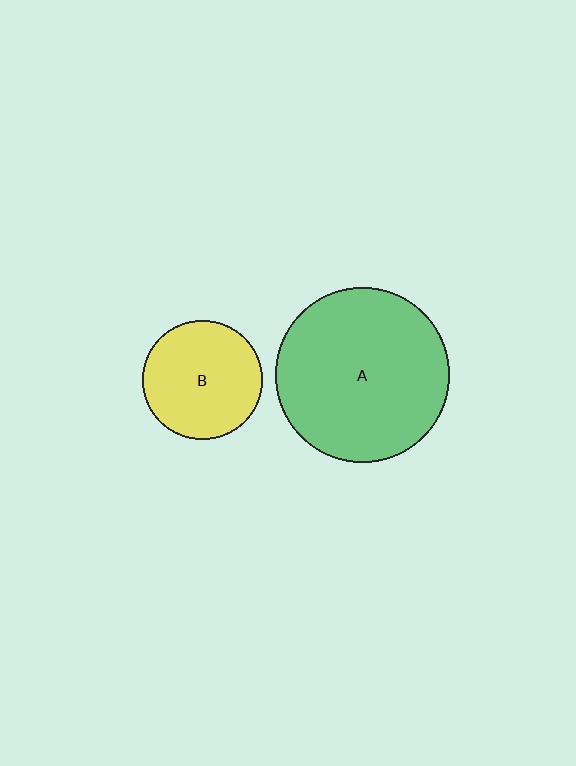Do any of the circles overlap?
No, none of the circles overlap.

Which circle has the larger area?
Circle A (green).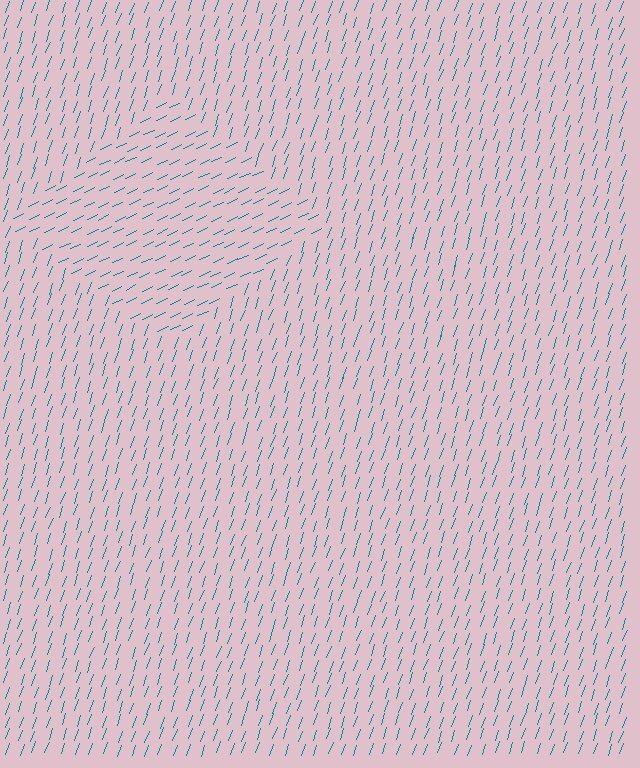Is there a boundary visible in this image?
Yes, there is a texture boundary formed by a change in line orientation.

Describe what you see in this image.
The image is filled with small teal line segments. A diamond region in the image has lines oriented differently from the surrounding lines, creating a visible texture boundary.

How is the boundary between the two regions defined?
The boundary is defined purely by a change in line orientation (approximately 45 degrees difference). All lines are the same color and thickness.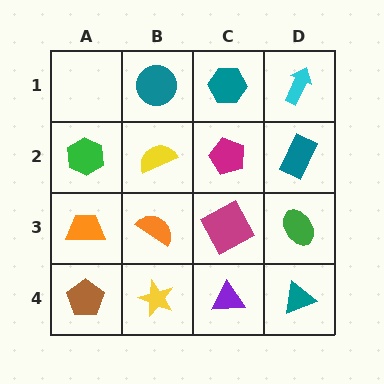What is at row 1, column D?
A cyan arrow.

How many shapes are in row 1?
3 shapes.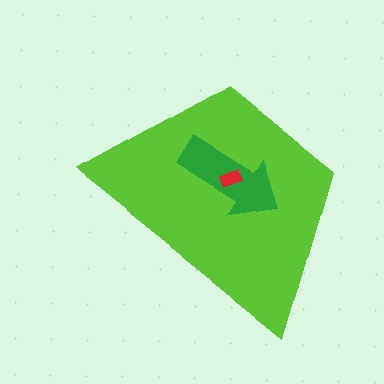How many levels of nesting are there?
3.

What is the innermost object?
The red rectangle.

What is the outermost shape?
The lime trapezoid.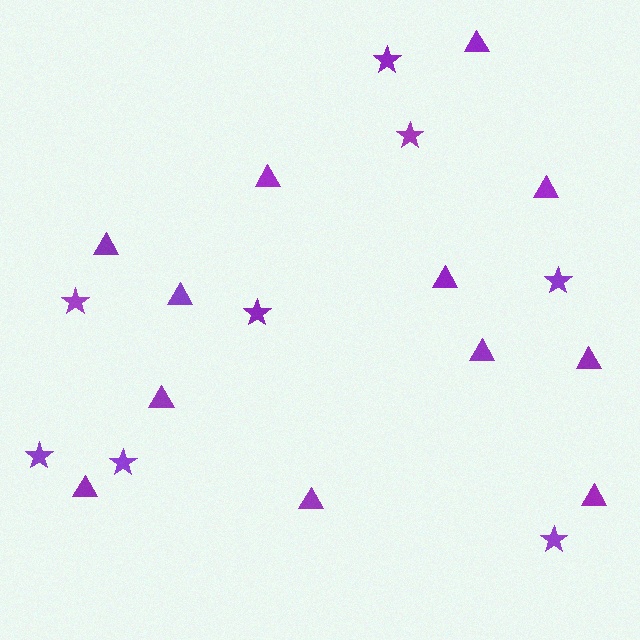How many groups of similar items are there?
There are 2 groups: one group of triangles (12) and one group of stars (8).